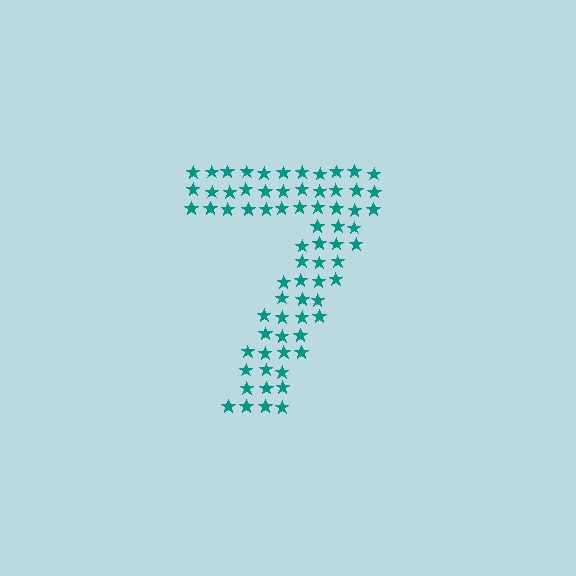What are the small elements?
The small elements are stars.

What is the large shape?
The large shape is the digit 7.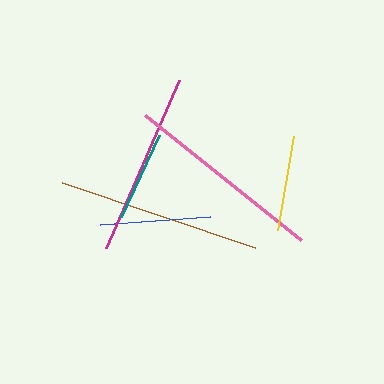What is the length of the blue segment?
The blue segment is approximately 110 pixels long.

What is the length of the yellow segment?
The yellow segment is approximately 96 pixels long.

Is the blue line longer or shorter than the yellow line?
The blue line is longer than the yellow line.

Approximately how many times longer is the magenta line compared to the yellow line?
The magenta line is approximately 1.9 times the length of the yellow line.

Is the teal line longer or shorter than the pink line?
The pink line is longer than the teal line.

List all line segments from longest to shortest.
From longest to shortest: brown, pink, magenta, blue, yellow, teal.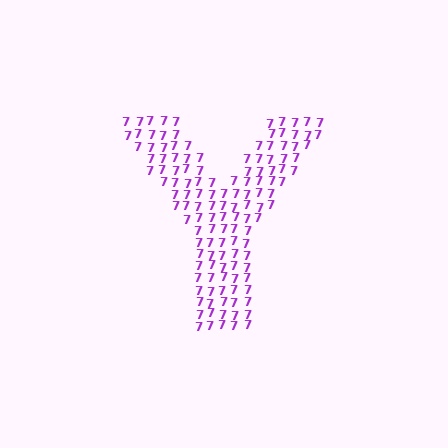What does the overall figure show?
The overall figure shows the letter Y.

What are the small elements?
The small elements are digit 7's.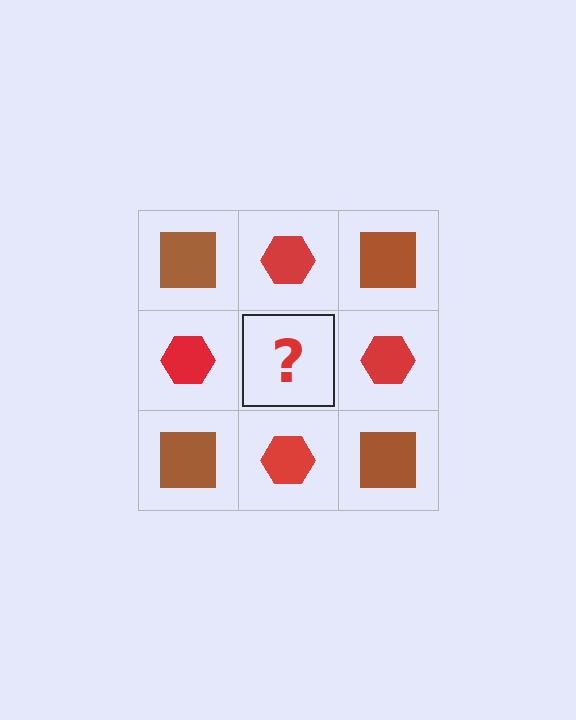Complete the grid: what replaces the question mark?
The question mark should be replaced with a brown square.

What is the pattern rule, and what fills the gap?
The rule is that it alternates brown square and red hexagon in a checkerboard pattern. The gap should be filled with a brown square.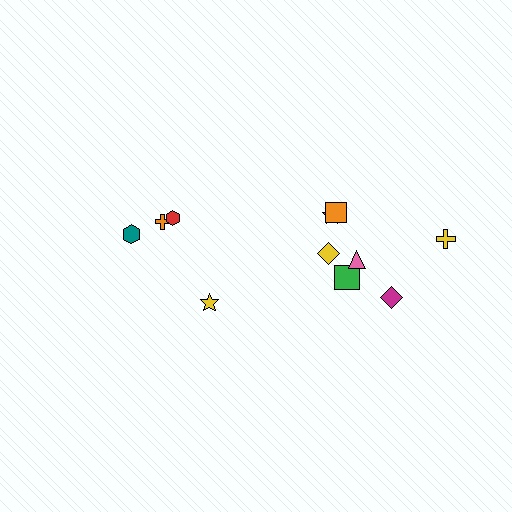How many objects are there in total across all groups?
There are 11 objects.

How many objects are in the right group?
There are 7 objects.